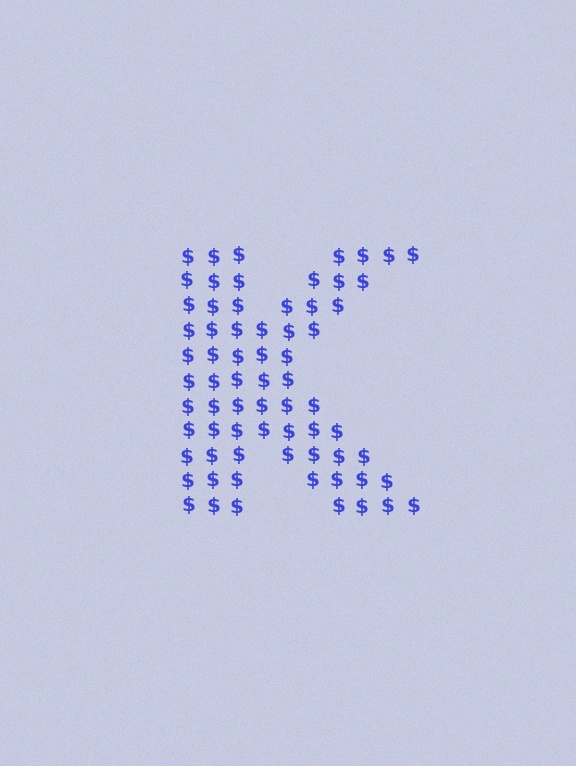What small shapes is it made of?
It is made of small dollar signs.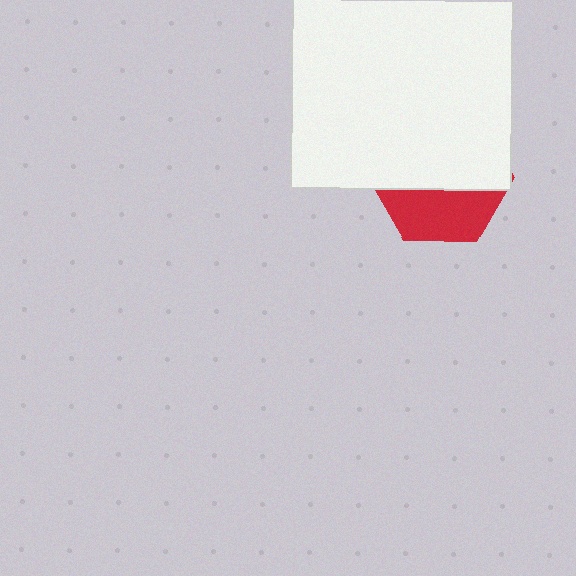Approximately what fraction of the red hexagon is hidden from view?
Roughly 64% of the red hexagon is hidden behind the white square.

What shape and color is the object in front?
The object in front is a white square.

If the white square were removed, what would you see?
You would see the complete red hexagon.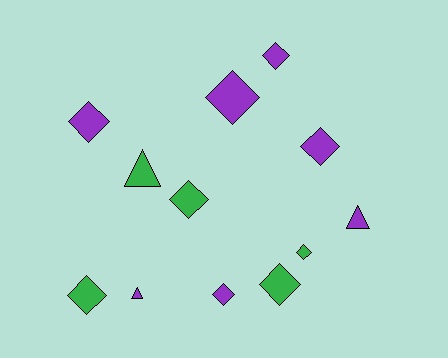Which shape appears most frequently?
Diamond, with 9 objects.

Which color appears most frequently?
Purple, with 7 objects.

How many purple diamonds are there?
There are 5 purple diamonds.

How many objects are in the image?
There are 12 objects.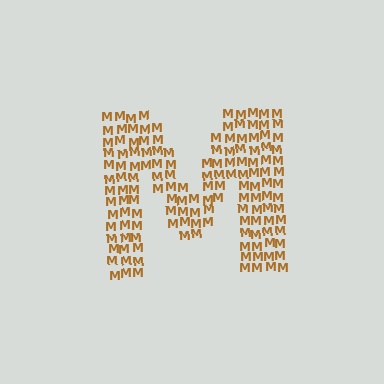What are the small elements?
The small elements are letter M's.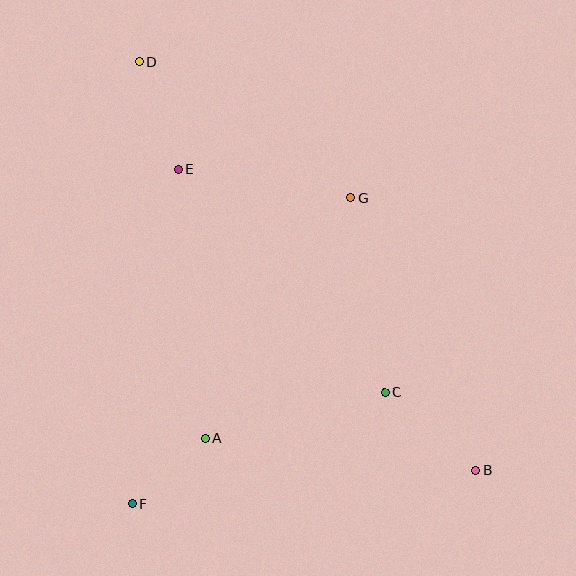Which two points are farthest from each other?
Points B and D are farthest from each other.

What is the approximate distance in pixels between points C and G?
The distance between C and G is approximately 197 pixels.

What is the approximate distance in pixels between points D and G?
The distance between D and G is approximately 251 pixels.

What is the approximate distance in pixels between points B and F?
The distance between B and F is approximately 345 pixels.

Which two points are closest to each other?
Points A and F are closest to each other.